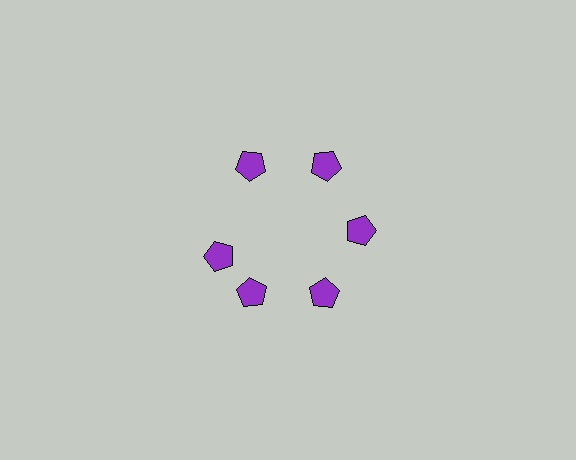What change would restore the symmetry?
The symmetry would be restored by rotating it back into even spacing with its neighbors so that all 6 pentagons sit at equal angles and equal distance from the center.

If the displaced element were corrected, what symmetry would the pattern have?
It would have 6-fold rotational symmetry — the pattern would map onto itself every 60 degrees.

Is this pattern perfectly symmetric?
No. The 6 purple pentagons are arranged in a ring, but one element near the 9 o'clock position is rotated out of alignment along the ring, breaking the 6-fold rotational symmetry.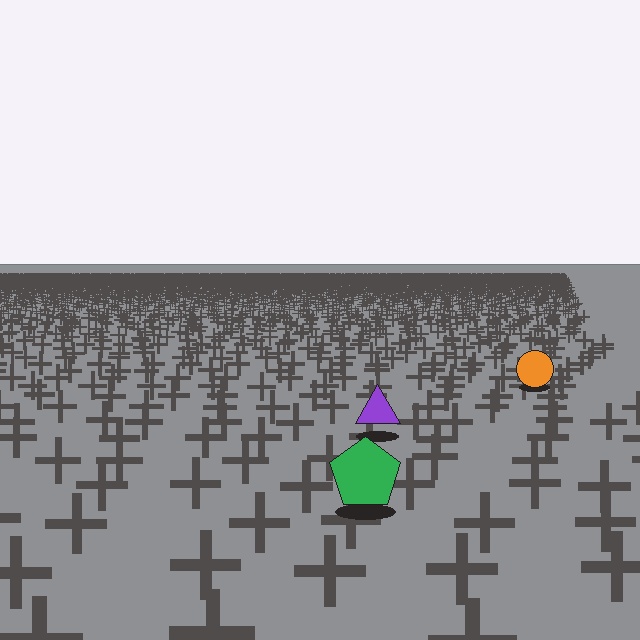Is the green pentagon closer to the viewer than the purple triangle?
Yes. The green pentagon is closer — you can tell from the texture gradient: the ground texture is coarser near it.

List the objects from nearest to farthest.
From nearest to farthest: the green pentagon, the purple triangle, the orange circle.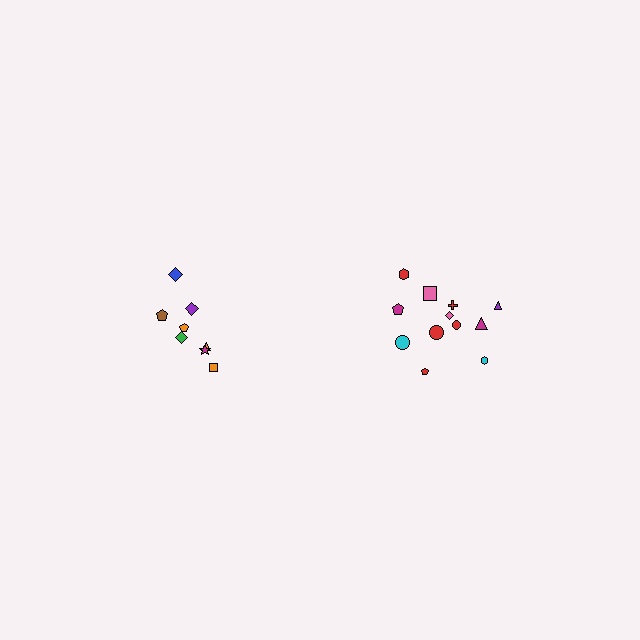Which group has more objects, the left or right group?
The right group.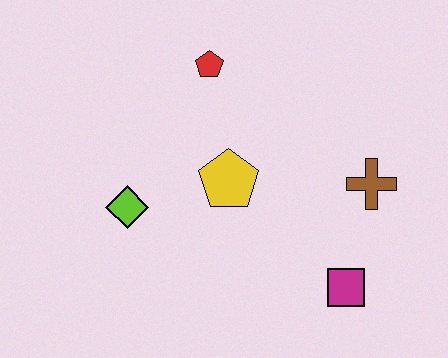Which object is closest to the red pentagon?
The yellow pentagon is closest to the red pentagon.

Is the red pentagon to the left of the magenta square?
Yes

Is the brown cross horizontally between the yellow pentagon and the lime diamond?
No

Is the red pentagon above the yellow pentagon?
Yes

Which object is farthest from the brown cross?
The lime diamond is farthest from the brown cross.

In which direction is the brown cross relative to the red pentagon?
The brown cross is to the right of the red pentagon.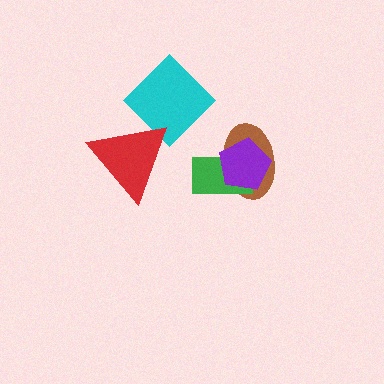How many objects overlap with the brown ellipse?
2 objects overlap with the brown ellipse.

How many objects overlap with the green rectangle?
2 objects overlap with the green rectangle.